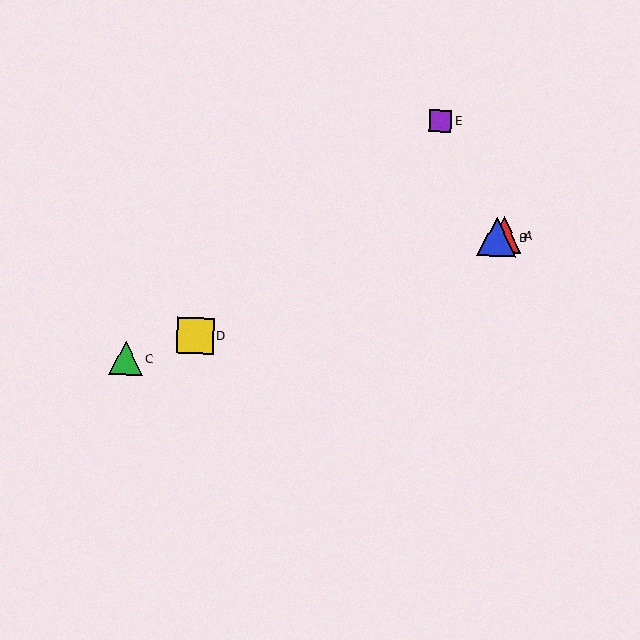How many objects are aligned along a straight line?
4 objects (A, B, C, D) are aligned along a straight line.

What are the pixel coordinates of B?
Object B is at (496, 237).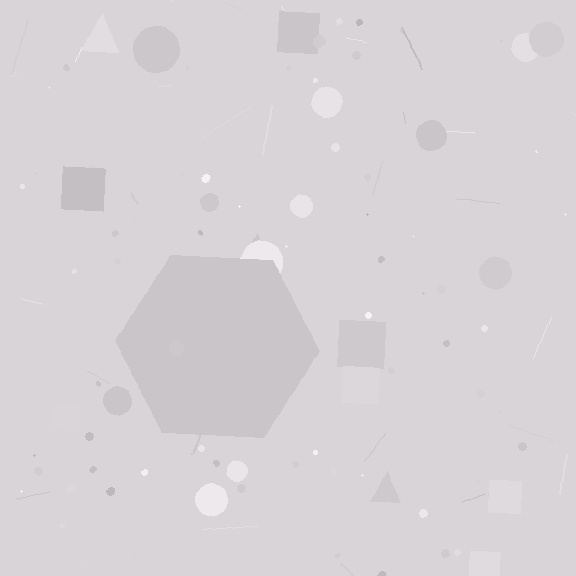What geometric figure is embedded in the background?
A hexagon is embedded in the background.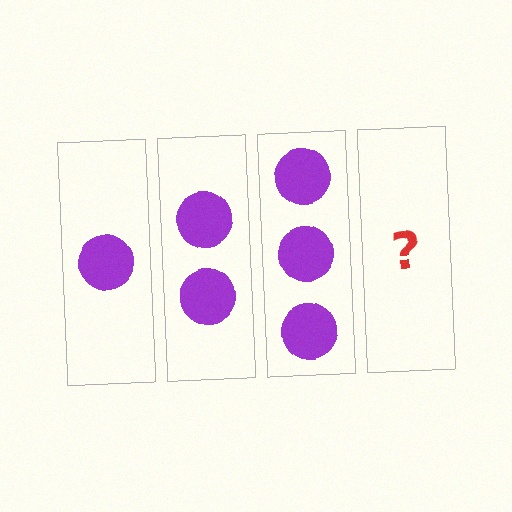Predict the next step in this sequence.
The next step is 4 circles.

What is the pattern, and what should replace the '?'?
The pattern is that each step adds one more circle. The '?' should be 4 circles.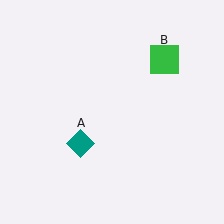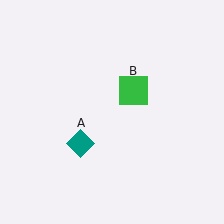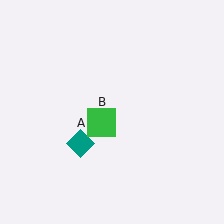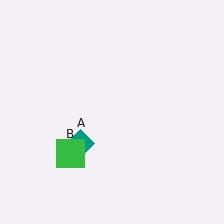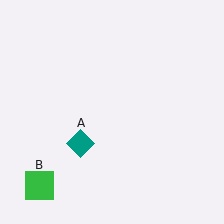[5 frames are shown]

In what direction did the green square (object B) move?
The green square (object B) moved down and to the left.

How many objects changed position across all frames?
1 object changed position: green square (object B).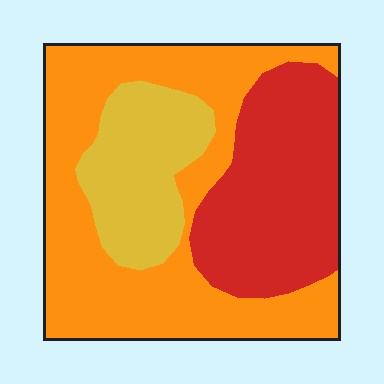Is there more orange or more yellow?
Orange.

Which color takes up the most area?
Orange, at roughly 50%.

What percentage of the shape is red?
Red takes up between a sixth and a third of the shape.